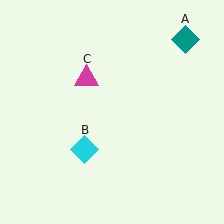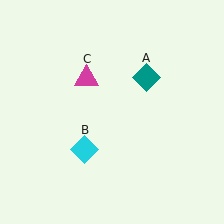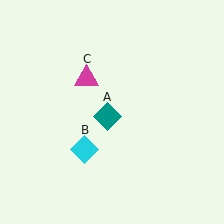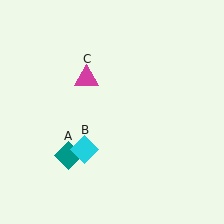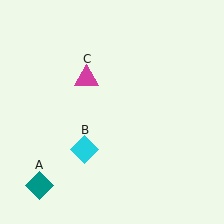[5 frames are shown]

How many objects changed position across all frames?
1 object changed position: teal diamond (object A).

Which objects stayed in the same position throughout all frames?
Cyan diamond (object B) and magenta triangle (object C) remained stationary.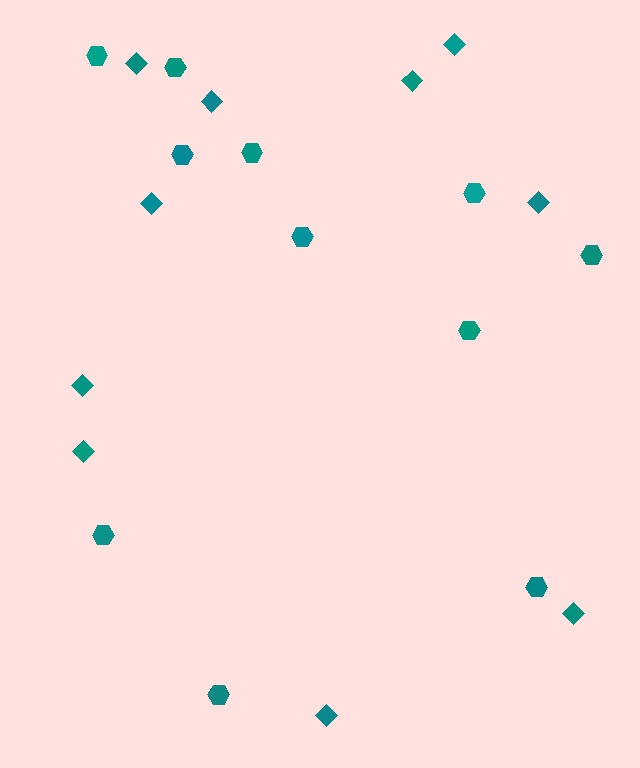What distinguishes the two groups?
There are 2 groups: one group of diamonds (10) and one group of hexagons (11).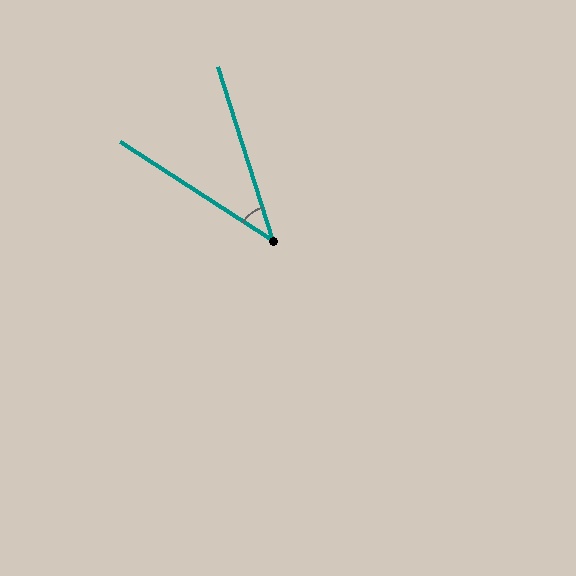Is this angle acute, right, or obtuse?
It is acute.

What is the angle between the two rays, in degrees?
Approximately 40 degrees.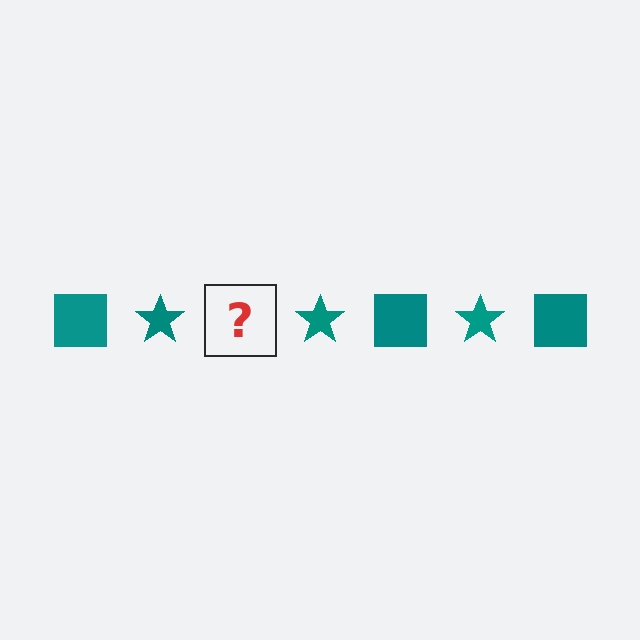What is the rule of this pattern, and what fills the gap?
The rule is that the pattern cycles through square, star shapes in teal. The gap should be filled with a teal square.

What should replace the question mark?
The question mark should be replaced with a teal square.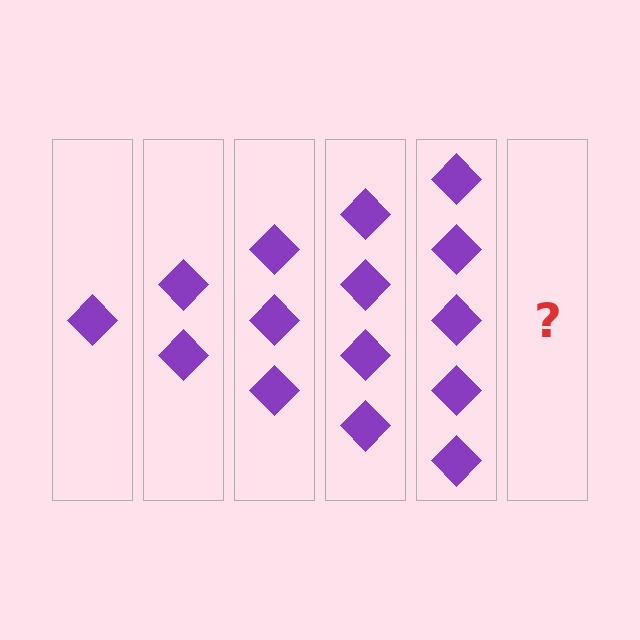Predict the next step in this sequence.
The next step is 6 diamonds.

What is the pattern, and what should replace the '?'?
The pattern is that each step adds one more diamond. The '?' should be 6 diamonds.